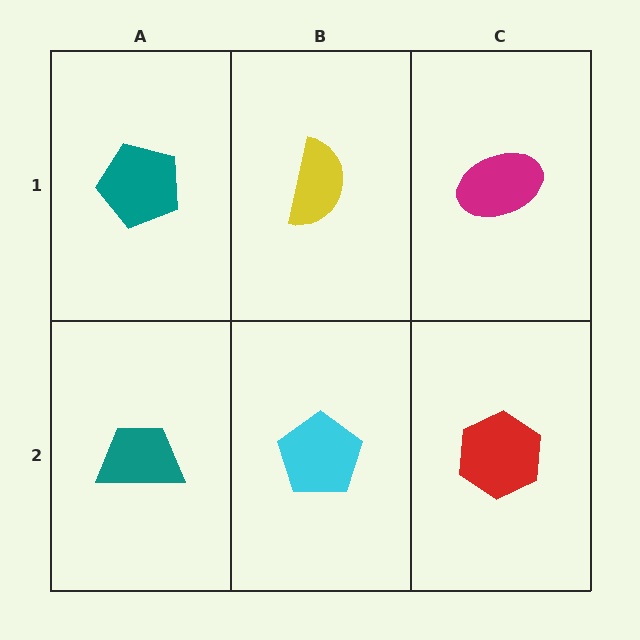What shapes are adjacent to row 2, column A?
A teal pentagon (row 1, column A), a cyan pentagon (row 2, column B).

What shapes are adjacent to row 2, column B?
A yellow semicircle (row 1, column B), a teal trapezoid (row 2, column A), a red hexagon (row 2, column C).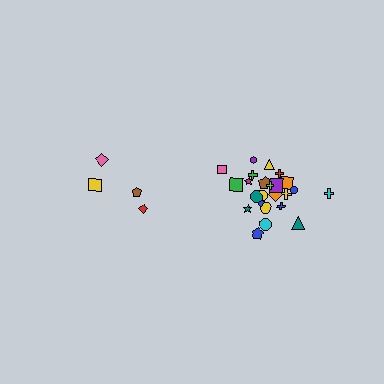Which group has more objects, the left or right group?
The right group.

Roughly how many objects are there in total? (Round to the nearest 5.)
Roughly 30 objects in total.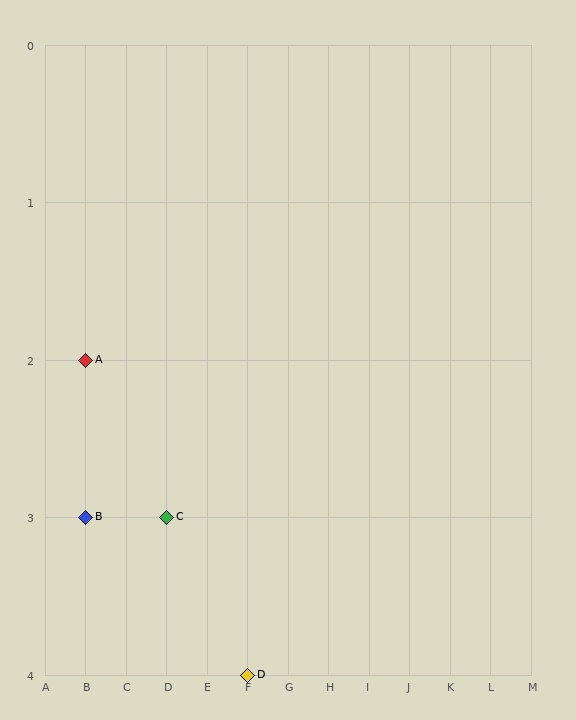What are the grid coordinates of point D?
Point D is at grid coordinates (F, 4).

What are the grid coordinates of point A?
Point A is at grid coordinates (B, 2).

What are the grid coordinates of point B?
Point B is at grid coordinates (B, 3).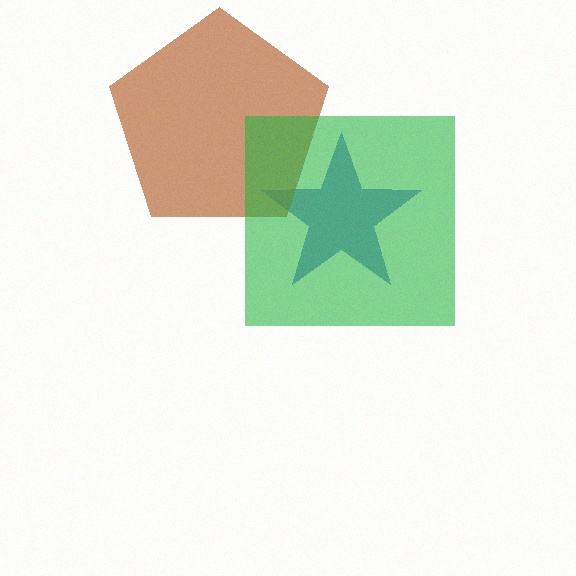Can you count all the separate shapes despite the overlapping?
Yes, there are 3 separate shapes.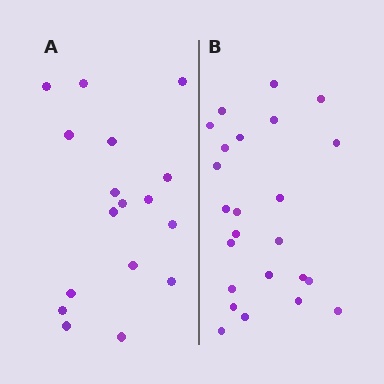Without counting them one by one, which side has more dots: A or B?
Region B (the right region) has more dots.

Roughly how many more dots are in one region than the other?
Region B has roughly 8 or so more dots than region A.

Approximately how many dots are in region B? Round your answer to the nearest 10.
About 20 dots. (The exact count is 24, which rounds to 20.)